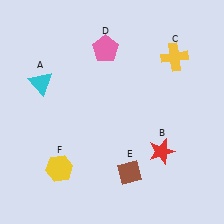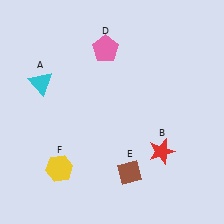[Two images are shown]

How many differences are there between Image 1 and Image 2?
There is 1 difference between the two images.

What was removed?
The yellow cross (C) was removed in Image 2.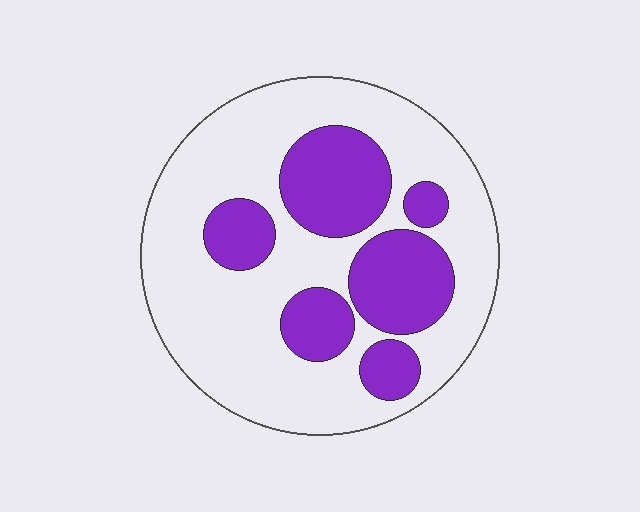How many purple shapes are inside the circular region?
6.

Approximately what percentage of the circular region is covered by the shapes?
Approximately 30%.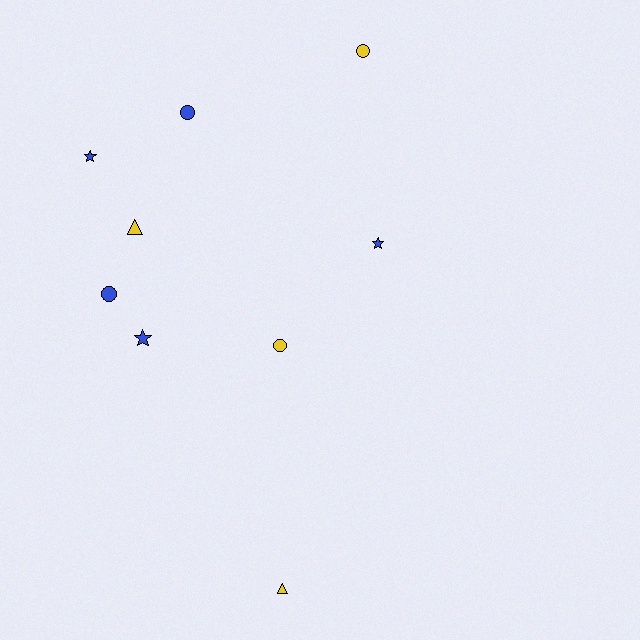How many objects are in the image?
There are 9 objects.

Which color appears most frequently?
Blue, with 5 objects.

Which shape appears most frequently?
Circle, with 4 objects.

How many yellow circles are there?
There are 2 yellow circles.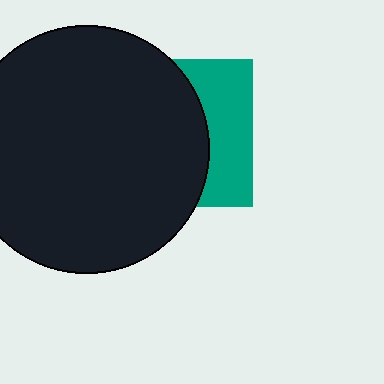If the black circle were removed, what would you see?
You would see the complete teal square.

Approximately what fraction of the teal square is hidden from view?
Roughly 65% of the teal square is hidden behind the black circle.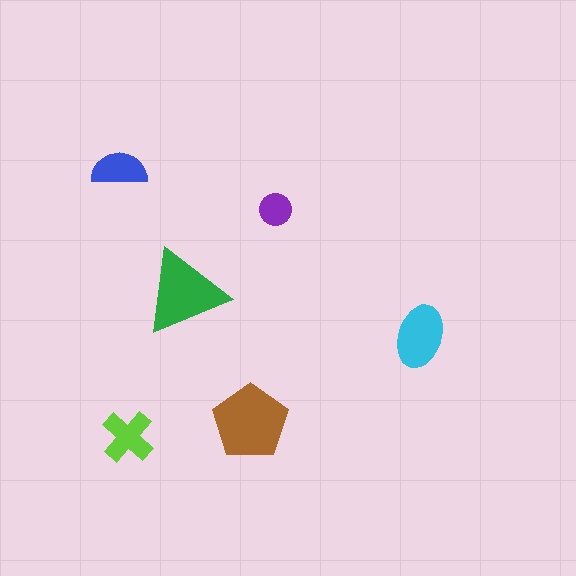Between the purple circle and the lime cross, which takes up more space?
The lime cross.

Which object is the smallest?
The purple circle.